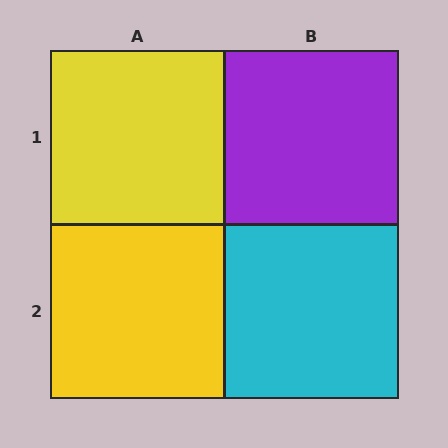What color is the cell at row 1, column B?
Purple.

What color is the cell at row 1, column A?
Yellow.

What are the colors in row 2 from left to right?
Yellow, cyan.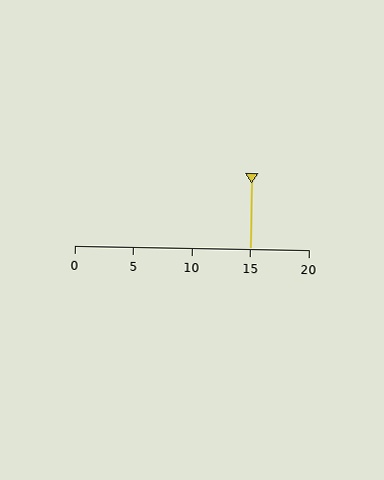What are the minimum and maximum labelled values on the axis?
The axis runs from 0 to 20.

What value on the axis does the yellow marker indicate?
The marker indicates approximately 15.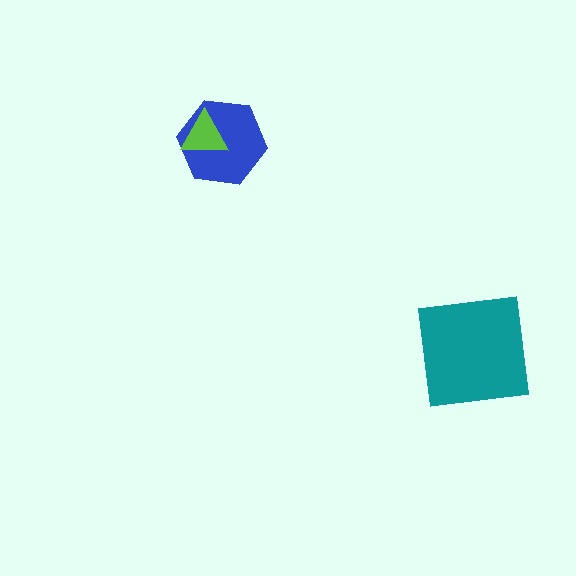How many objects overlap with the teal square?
0 objects overlap with the teal square.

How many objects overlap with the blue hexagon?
1 object overlaps with the blue hexagon.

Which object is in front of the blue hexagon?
The lime triangle is in front of the blue hexagon.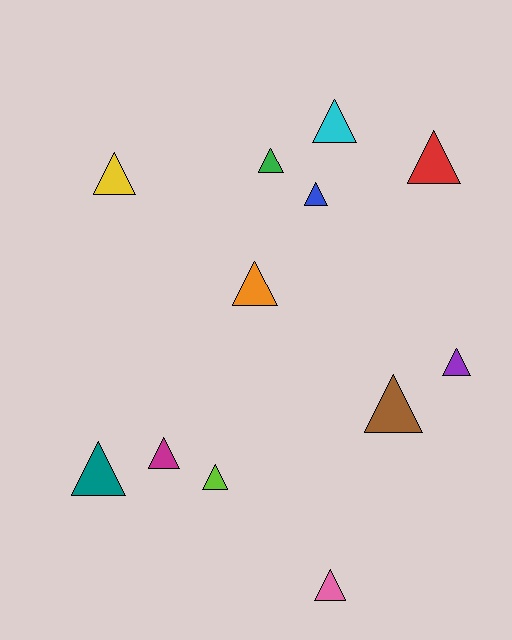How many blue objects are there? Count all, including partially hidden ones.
There is 1 blue object.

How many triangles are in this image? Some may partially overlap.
There are 12 triangles.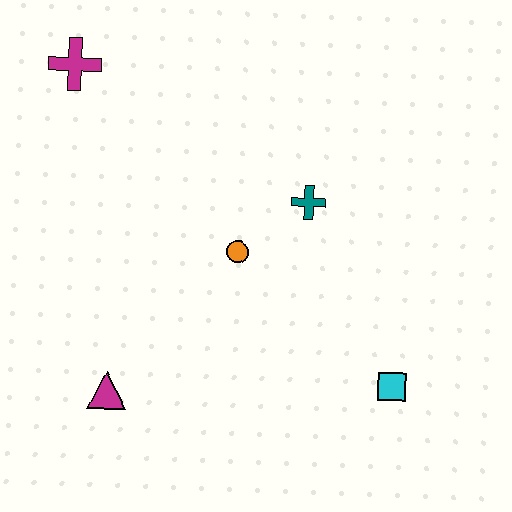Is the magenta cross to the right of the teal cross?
No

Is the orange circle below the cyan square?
No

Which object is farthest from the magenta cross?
The cyan square is farthest from the magenta cross.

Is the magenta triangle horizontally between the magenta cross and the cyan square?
Yes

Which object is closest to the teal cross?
The orange circle is closest to the teal cross.